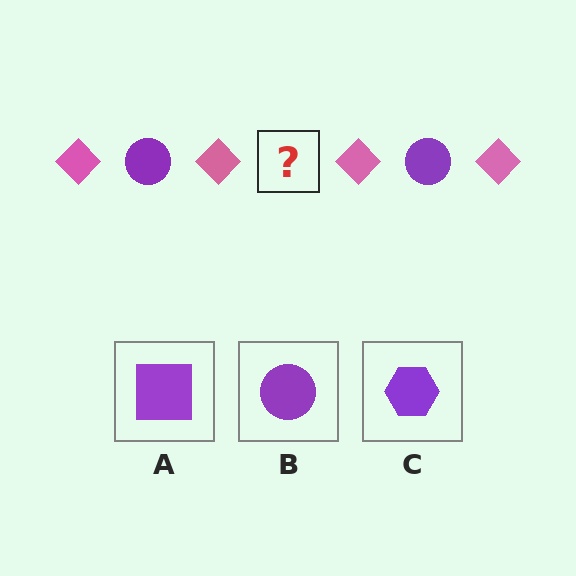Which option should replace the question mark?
Option B.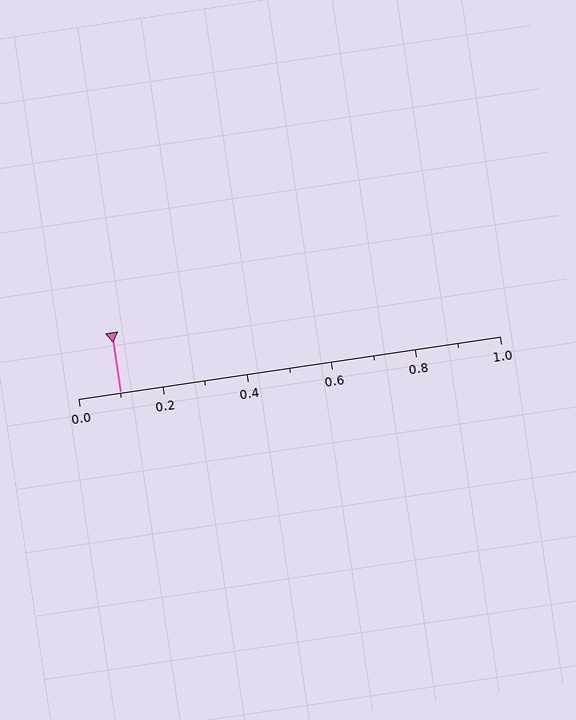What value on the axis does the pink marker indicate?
The marker indicates approximately 0.1.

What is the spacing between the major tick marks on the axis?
The major ticks are spaced 0.2 apart.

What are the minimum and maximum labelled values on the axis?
The axis runs from 0.0 to 1.0.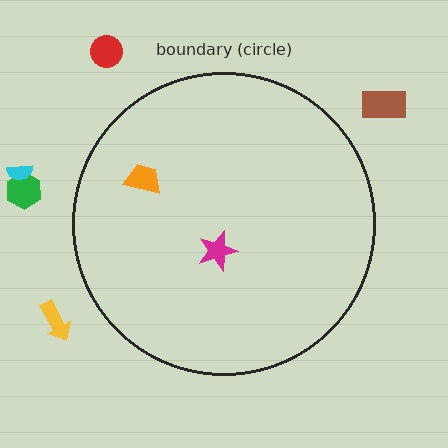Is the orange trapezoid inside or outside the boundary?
Inside.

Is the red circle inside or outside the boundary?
Outside.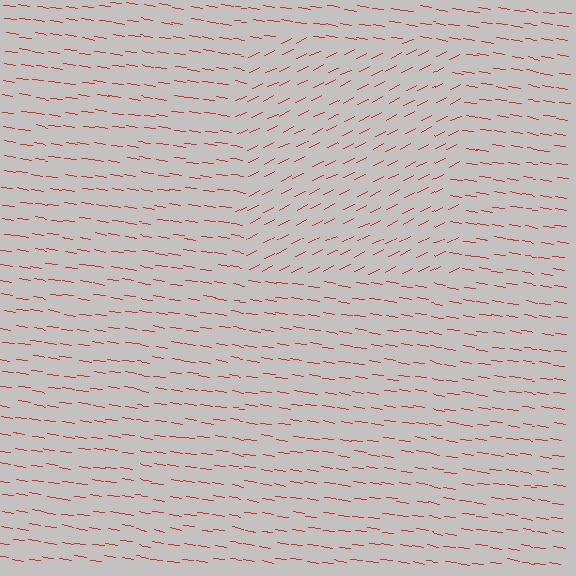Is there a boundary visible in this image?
Yes, there is a texture boundary formed by a change in line orientation.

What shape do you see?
I see a rectangle.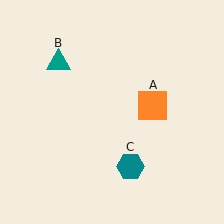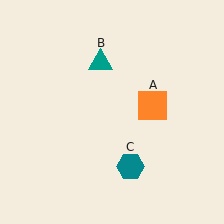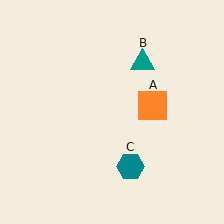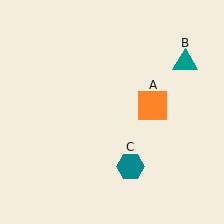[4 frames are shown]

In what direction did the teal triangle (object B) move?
The teal triangle (object B) moved right.